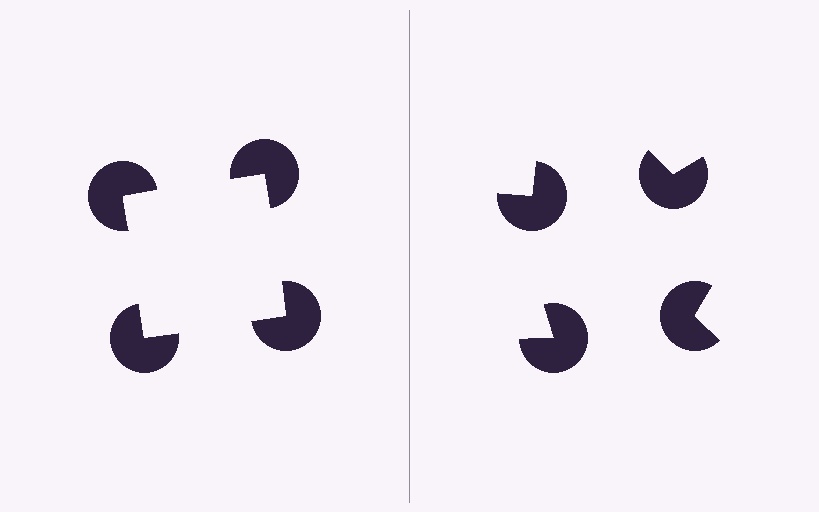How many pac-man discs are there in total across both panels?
8 — 4 on each side.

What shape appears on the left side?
An illusory square.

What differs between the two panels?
The pac-man discs are positioned identically on both sides; only the wedge orientations differ. On the left they align to a square; on the right they are misaligned.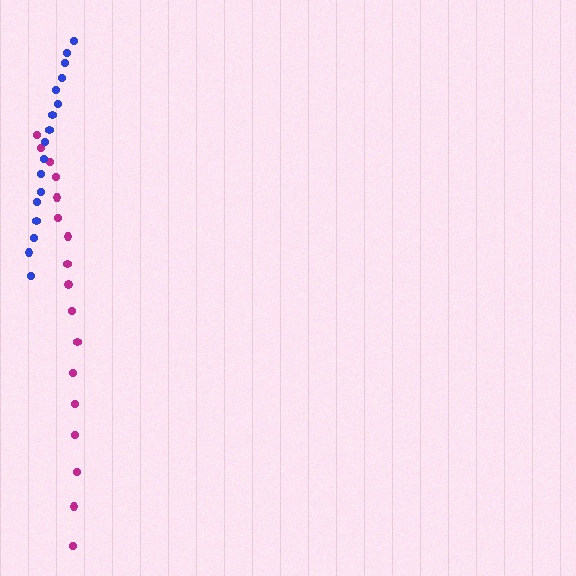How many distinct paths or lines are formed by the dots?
There are 2 distinct paths.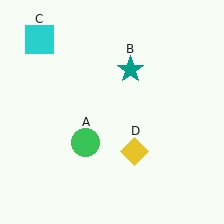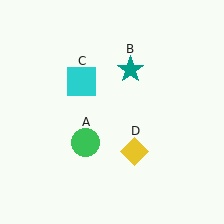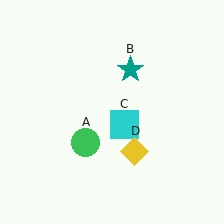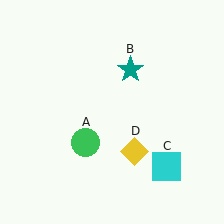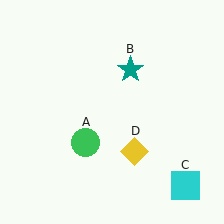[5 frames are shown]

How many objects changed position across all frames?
1 object changed position: cyan square (object C).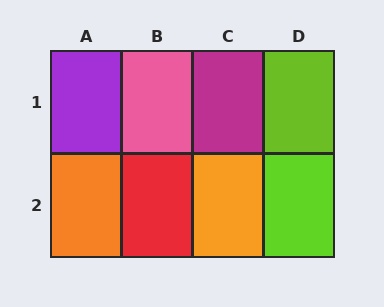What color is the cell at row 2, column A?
Orange.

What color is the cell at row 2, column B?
Red.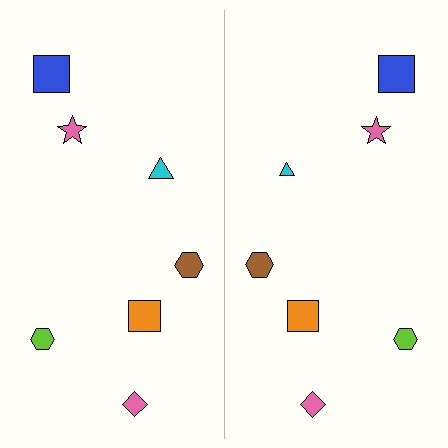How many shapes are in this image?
There are 14 shapes in this image.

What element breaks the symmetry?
The cyan triangle on the right side has a different size than its mirror counterpart.